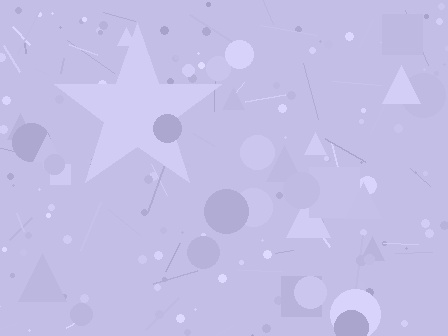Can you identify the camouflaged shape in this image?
The camouflaged shape is a star.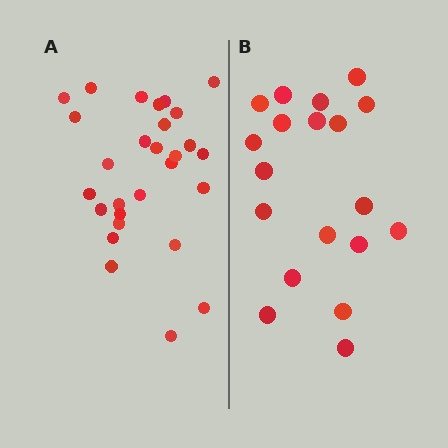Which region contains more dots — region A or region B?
Region A (the left region) has more dots.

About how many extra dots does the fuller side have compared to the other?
Region A has roughly 8 or so more dots than region B.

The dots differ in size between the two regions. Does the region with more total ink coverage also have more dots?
No. Region B has more total ink coverage because its dots are larger, but region A actually contains more individual dots. Total area can be misleading — the number of items is what matters here.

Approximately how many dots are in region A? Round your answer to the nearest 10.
About 30 dots. (The exact count is 28, which rounds to 30.)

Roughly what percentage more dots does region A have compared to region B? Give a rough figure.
About 45% more.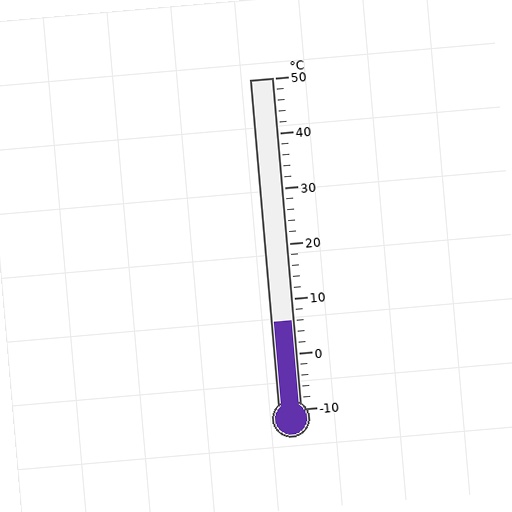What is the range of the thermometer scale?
The thermometer scale ranges from -10°C to 50°C.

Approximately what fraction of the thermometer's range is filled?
The thermometer is filled to approximately 25% of its range.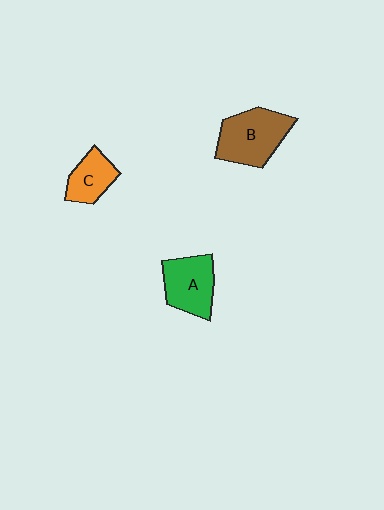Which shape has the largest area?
Shape B (brown).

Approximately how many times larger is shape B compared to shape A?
Approximately 1.2 times.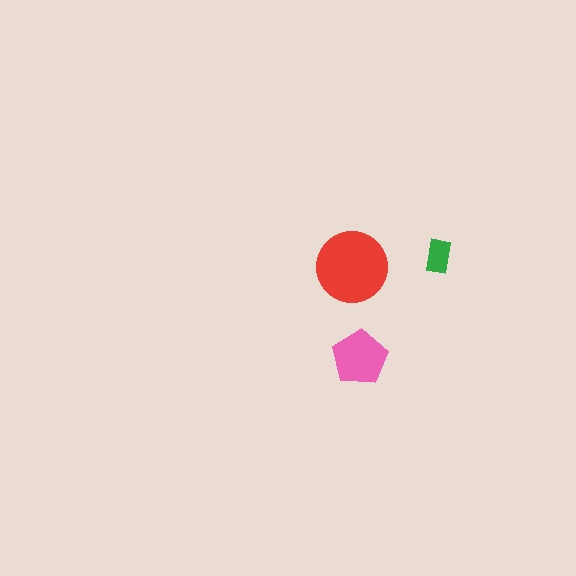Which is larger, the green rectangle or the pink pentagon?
The pink pentagon.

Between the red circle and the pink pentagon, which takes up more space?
The red circle.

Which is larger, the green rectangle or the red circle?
The red circle.